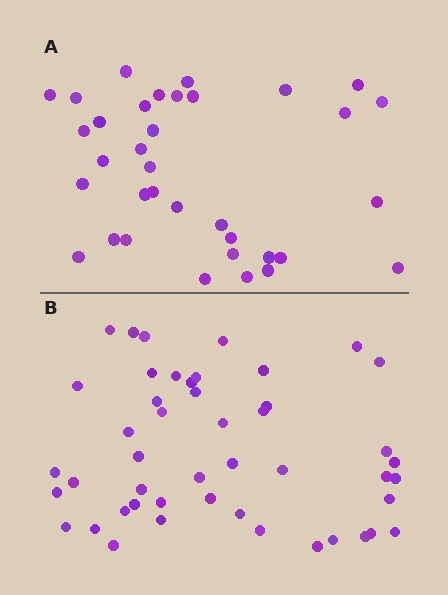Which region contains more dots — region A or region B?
Region B (the bottom region) has more dots.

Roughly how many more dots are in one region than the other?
Region B has roughly 12 or so more dots than region A.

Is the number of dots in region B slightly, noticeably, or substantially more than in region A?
Region B has noticeably more, but not dramatically so. The ratio is roughly 1.3 to 1.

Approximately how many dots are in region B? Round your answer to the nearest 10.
About 50 dots. (The exact count is 47, which rounds to 50.)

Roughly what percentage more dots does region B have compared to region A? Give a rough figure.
About 35% more.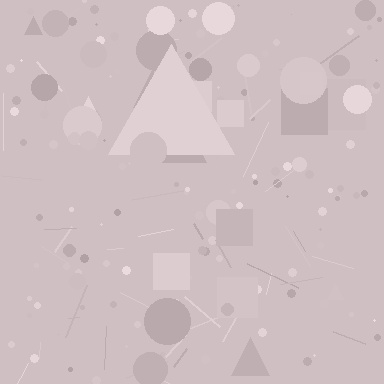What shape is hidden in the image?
A triangle is hidden in the image.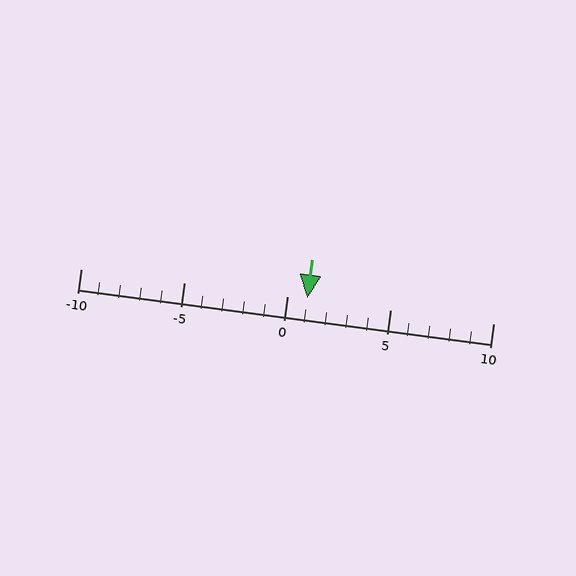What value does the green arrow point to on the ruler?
The green arrow points to approximately 1.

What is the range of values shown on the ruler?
The ruler shows values from -10 to 10.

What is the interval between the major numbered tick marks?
The major tick marks are spaced 5 units apart.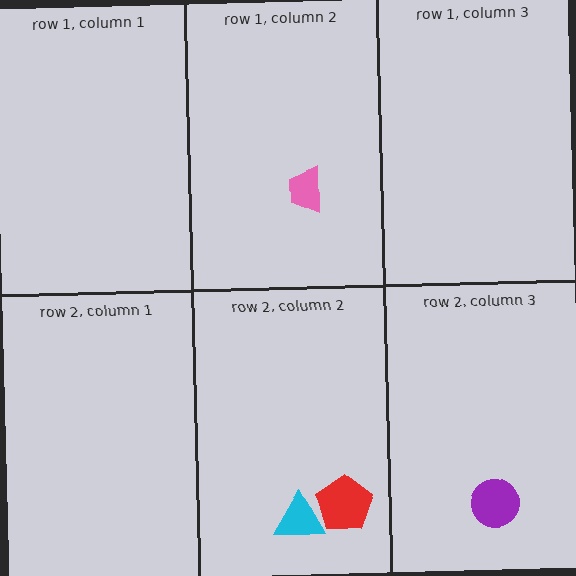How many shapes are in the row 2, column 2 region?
2.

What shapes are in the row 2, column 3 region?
The purple circle.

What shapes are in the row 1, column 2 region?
The pink trapezoid.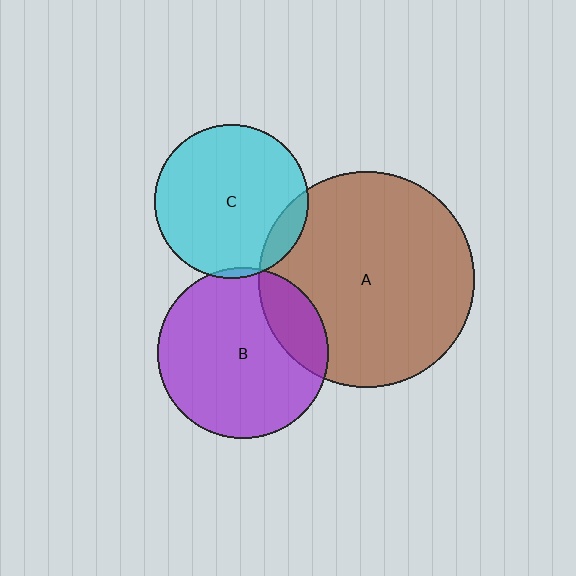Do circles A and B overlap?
Yes.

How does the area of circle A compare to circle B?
Approximately 1.6 times.